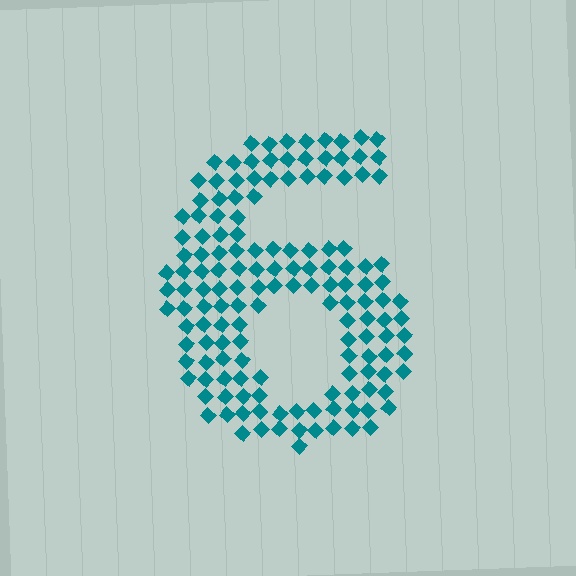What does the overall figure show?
The overall figure shows the digit 6.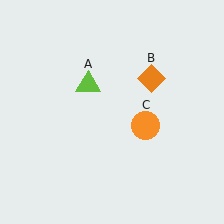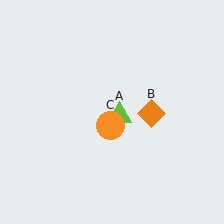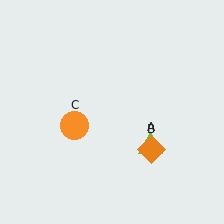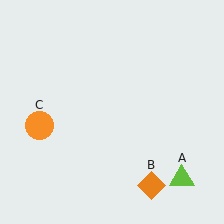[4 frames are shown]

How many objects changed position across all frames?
3 objects changed position: lime triangle (object A), orange diamond (object B), orange circle (object C).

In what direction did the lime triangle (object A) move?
The lime triangle (object A) moved down and to the right.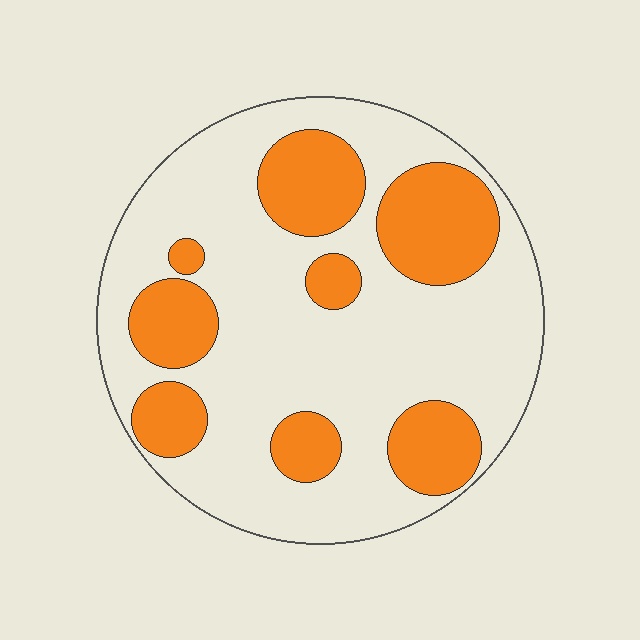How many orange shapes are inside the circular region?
8.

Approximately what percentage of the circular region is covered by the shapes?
Approximately 30%.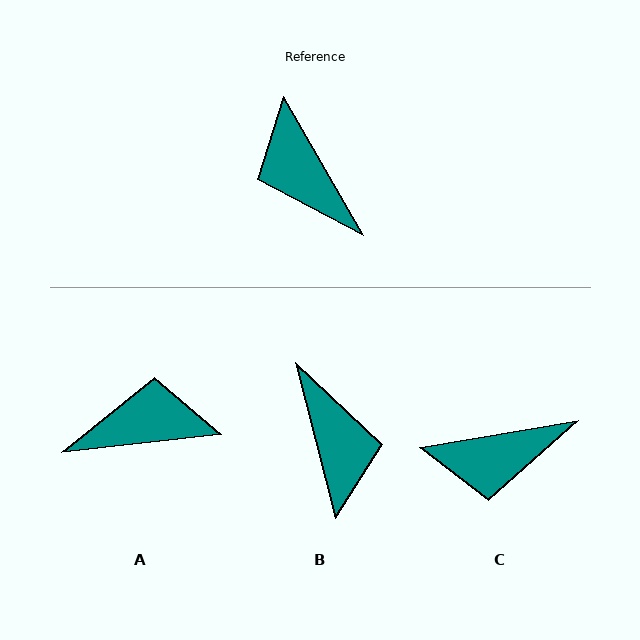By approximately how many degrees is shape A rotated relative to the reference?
Approximately 113 degrees clockwise.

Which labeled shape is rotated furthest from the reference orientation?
B, about 165 degrees away.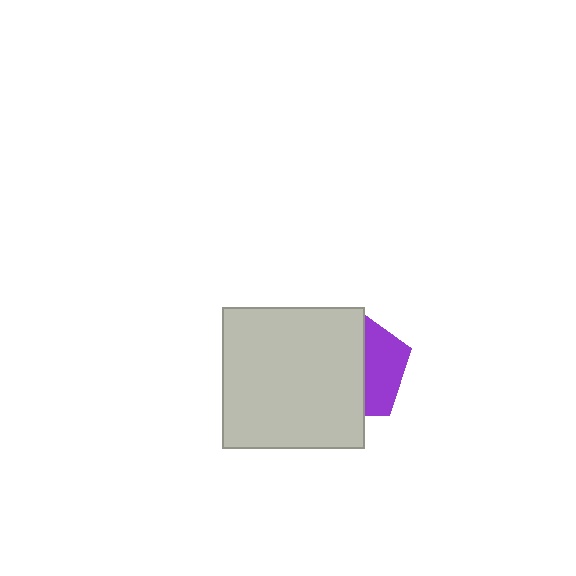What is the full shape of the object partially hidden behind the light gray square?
The partially hidden object is a purple pentagon.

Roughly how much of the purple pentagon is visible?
A small part of it is visible (roughly 37%).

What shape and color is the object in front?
The object in front is a light gray square.